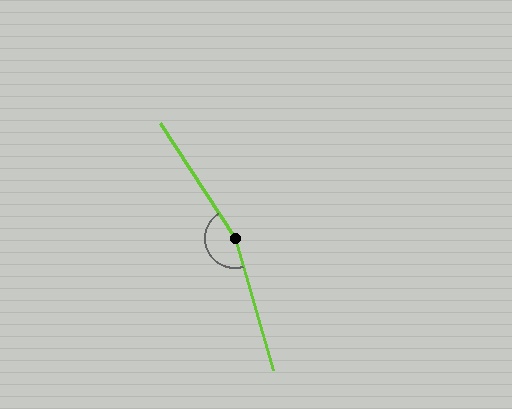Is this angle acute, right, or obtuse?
It is obtuse.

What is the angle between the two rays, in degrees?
Approximately 163 degrees.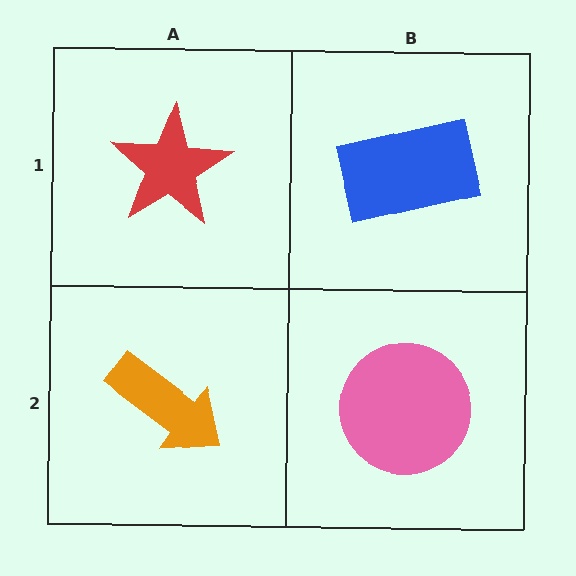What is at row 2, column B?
A pink circle.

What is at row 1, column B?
A blue rectangle.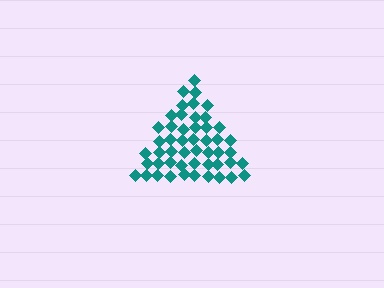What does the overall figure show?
The overall figure shows a triangle.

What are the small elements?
The small elements are diamonds.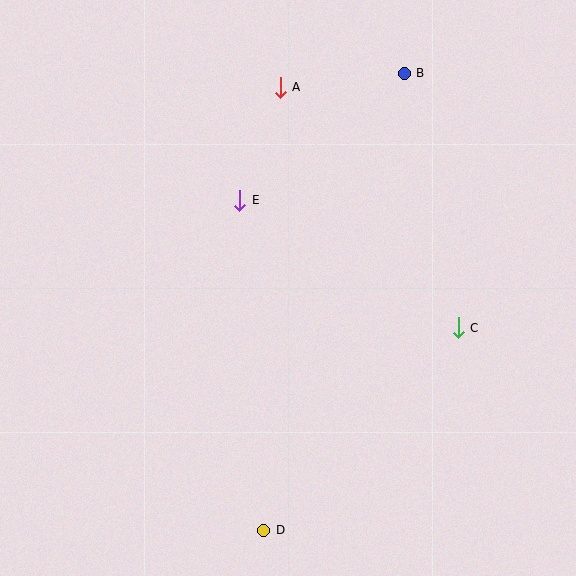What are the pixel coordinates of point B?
Point B is at (404, 73).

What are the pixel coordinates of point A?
Point A is at (280, 87).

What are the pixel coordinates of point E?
Point E is at (240, 201).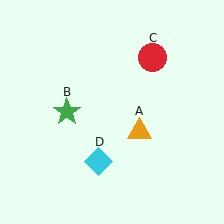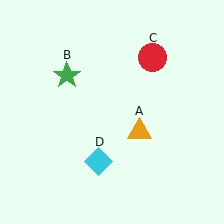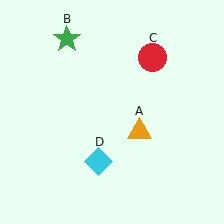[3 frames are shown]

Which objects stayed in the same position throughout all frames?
Orange triangle (object A) and red circle (object C) and cyan diamond (object D) remained stationary.